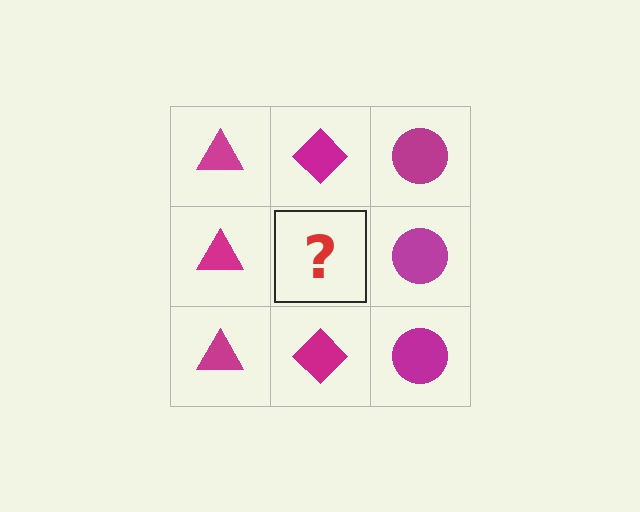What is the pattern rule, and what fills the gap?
The rule is that each column has a consistent shape. The gap should be filled with a magenta diamond.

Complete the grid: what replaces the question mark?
The question mark should be replaced with a magenta diamond.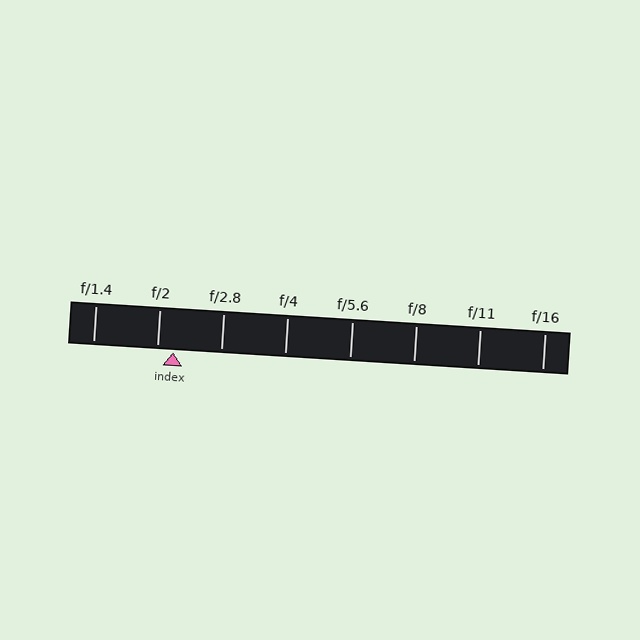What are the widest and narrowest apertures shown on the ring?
The widest aperture shown is f/1.4 and the narrowest is f/16.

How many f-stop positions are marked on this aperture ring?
There are 8 f-stop positions marked.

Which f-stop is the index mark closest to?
The index mark is closest to f/2.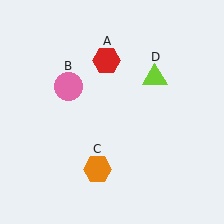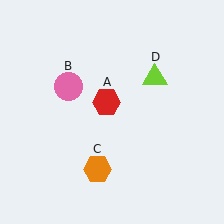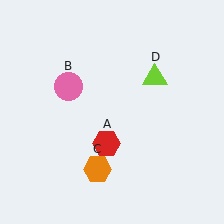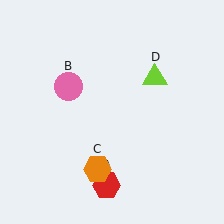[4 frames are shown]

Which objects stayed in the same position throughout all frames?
Pink circle (object B) and orange hexagon (object C) and lime triangle (object D) remained stationary.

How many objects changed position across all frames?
1 object changed position: red hexagon (object A).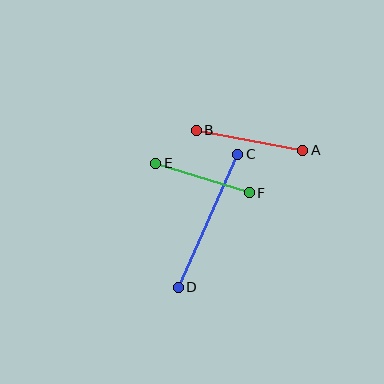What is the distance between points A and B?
The distance is approximately 108 pixels.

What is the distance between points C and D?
The distance is approximately 146 pixels.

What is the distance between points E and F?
The distance is approximately 98 pixels.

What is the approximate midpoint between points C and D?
The midpoint is at approximately (208, 221) pixels.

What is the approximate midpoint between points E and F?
The midpoint is at approximately (202, 178) pixels.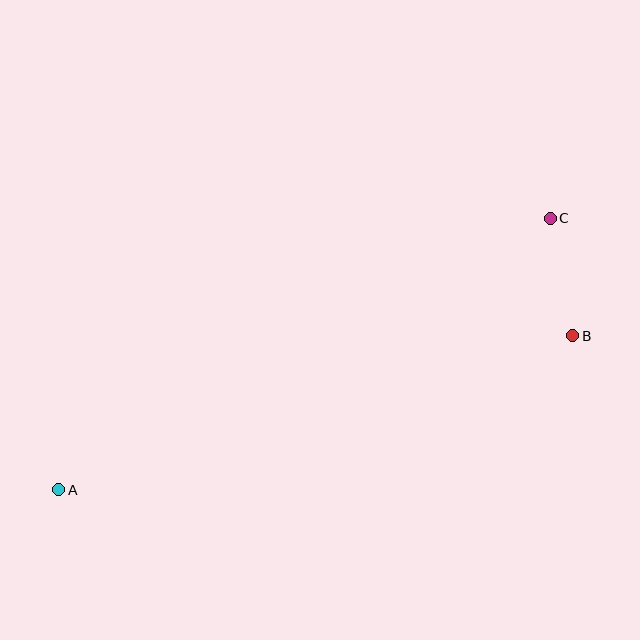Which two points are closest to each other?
Points B and C are closest to each other.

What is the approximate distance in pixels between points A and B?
The distance between A and B is approximately 536 pixels.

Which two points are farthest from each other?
Points A and C are farthest from each other.